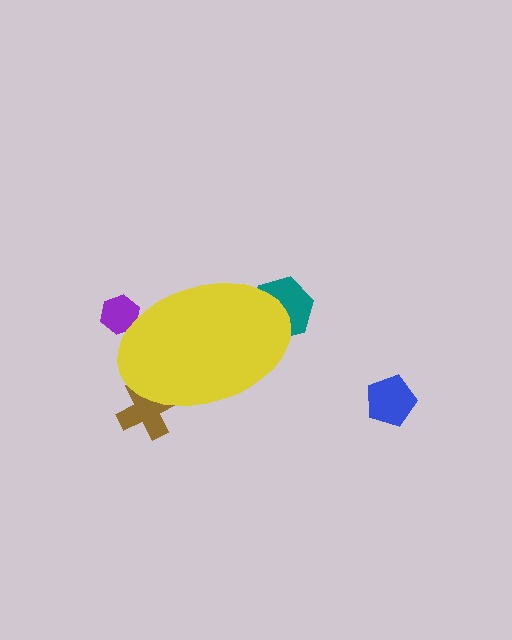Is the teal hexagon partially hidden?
Yes, the teal hexagon is partially hidden behind the yellow ellipse.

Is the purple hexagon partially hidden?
Yes, the purple hexagon is partially hidden behind the yellow ellipse.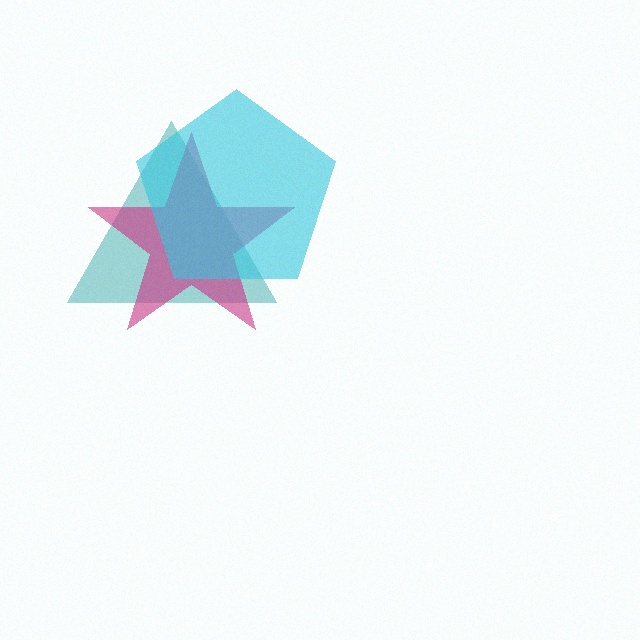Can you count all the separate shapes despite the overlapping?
Yes, there are 3 separate shapes.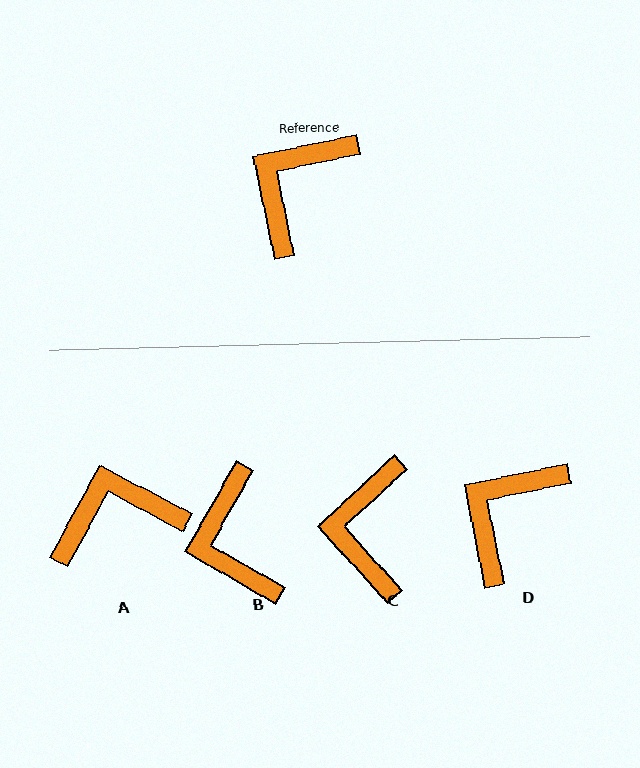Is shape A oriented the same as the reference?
No, it is off by about 40 degrees.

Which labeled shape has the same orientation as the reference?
D.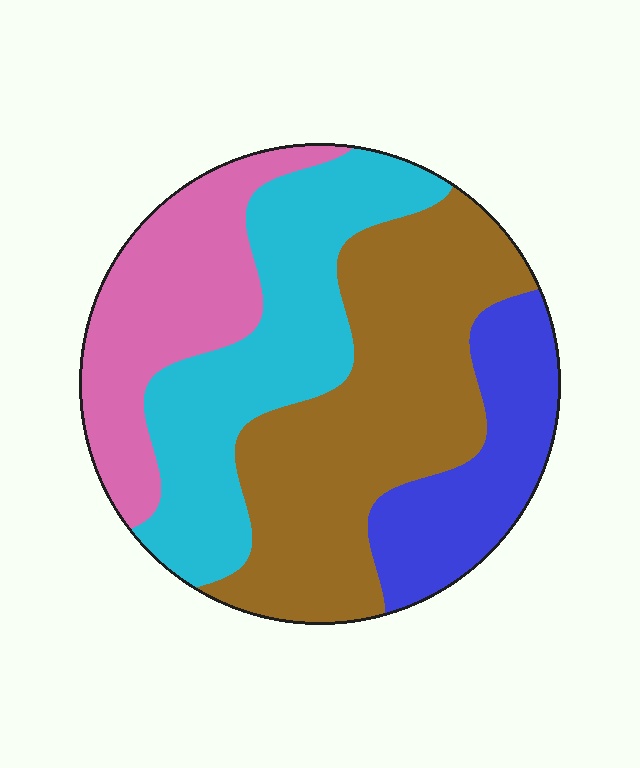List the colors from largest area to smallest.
From largest to smallest: brown, cyan, pink, blue.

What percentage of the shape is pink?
Pink covers about 20% of the shape.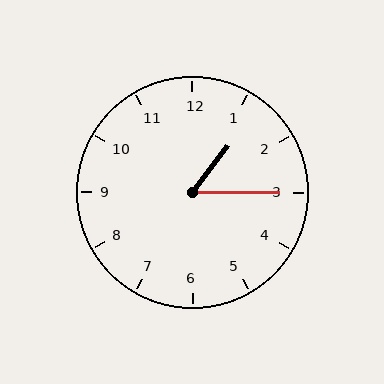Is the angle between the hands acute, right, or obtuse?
It is acute.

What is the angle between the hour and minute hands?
Approximately 52 degrees.